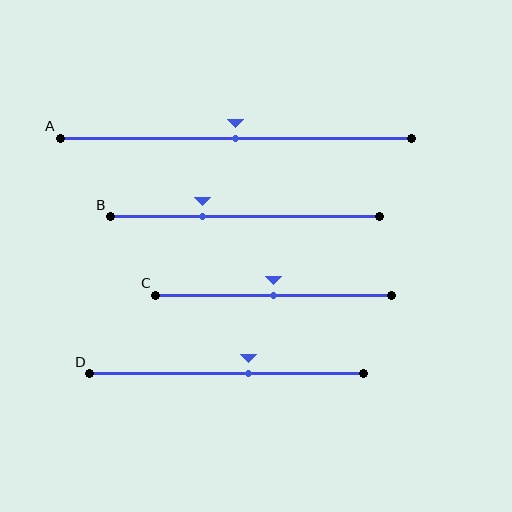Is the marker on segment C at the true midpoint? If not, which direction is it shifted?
Yes, the marker on segment C is at the true midpoint.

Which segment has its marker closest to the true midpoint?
Segment A has its marker closest to the true midpoint.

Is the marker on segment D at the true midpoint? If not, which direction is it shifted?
No, the marker on segment D is shifted to the right by about 8% of the segment length.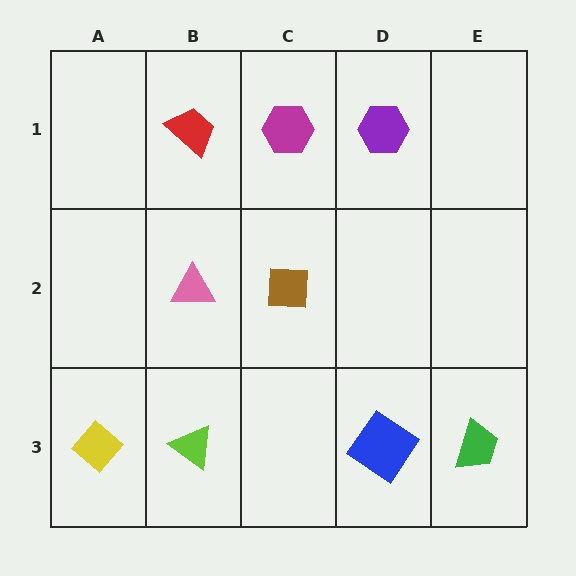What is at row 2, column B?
A pink triangle.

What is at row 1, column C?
A magenta hexagon.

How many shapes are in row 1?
3 shapes.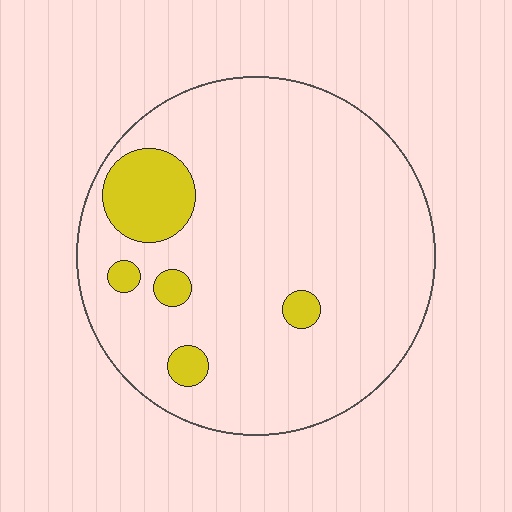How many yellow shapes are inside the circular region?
5.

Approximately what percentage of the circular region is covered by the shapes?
Approximately 10%.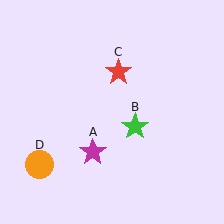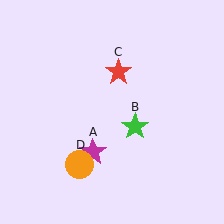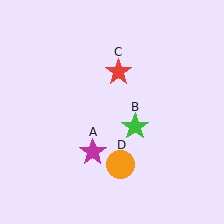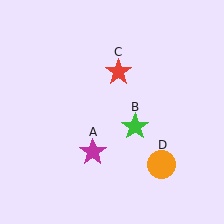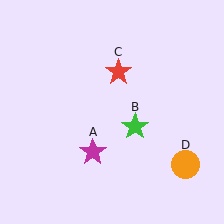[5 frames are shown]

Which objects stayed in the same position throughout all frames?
Magenta star (object A) and green star (object B) and red star (object C) remained stationary.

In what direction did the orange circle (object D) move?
The orange circle (object D) moved right.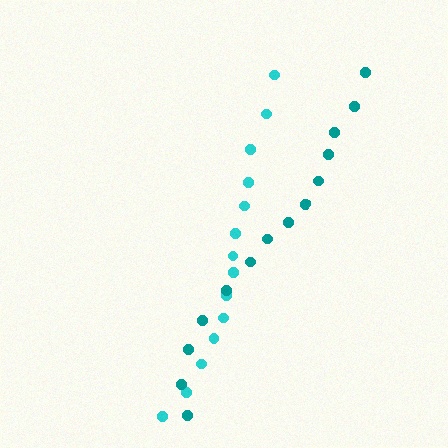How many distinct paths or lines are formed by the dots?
There are 2 distinct paths.